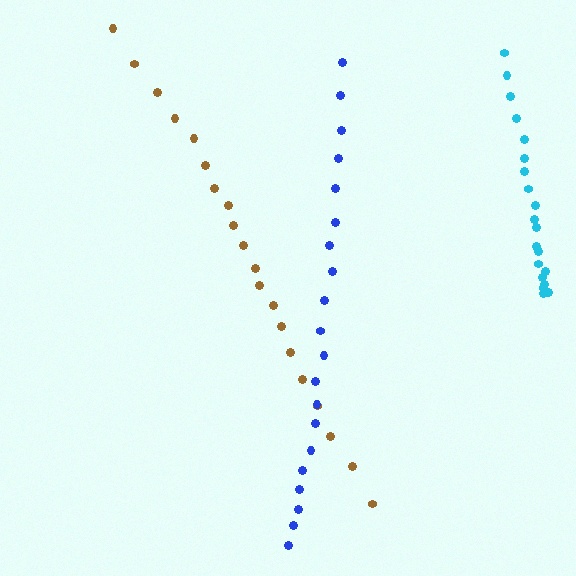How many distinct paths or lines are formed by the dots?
There are 3 distinct paths.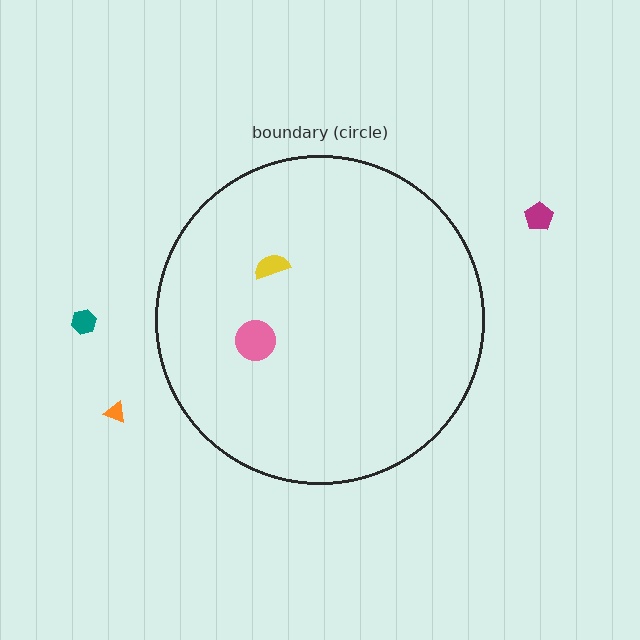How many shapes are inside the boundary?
2 inside, 3 outside.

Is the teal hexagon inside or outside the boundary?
Outside.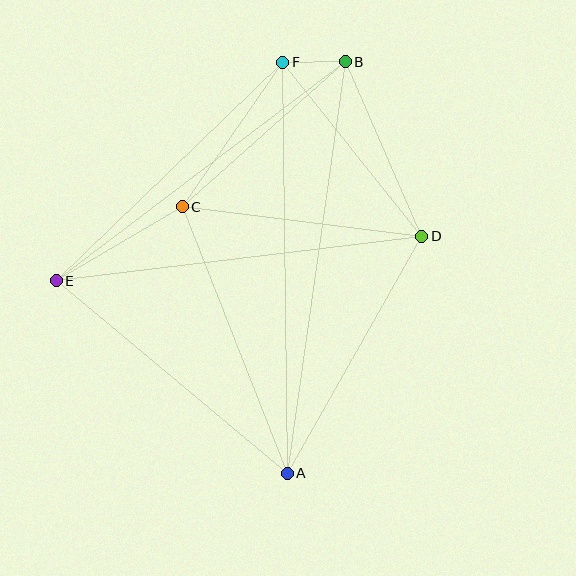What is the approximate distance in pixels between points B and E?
The distance between B and E is approximately 363 pixels.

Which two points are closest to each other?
Points B and F are closest to each other.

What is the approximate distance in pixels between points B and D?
The distance between B and D is approximately 190 pixels.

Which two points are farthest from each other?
Points A and B are farthest from each other.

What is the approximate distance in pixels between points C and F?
The distance between C and F is approximately 176 pixels.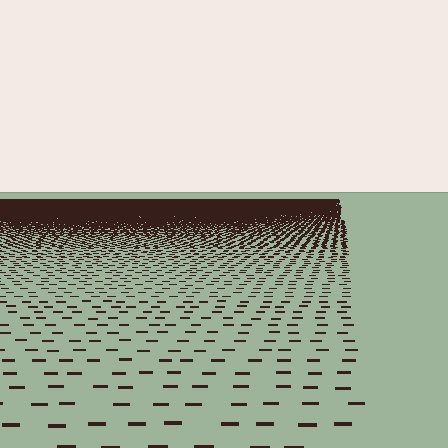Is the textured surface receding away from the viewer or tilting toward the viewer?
The surface is receding away from the viewer. Texture elements get smaller and denser toward the top.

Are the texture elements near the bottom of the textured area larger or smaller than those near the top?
Larger. Near the bottom, elements are closer to the viewer and appear at a bigger on-screen size.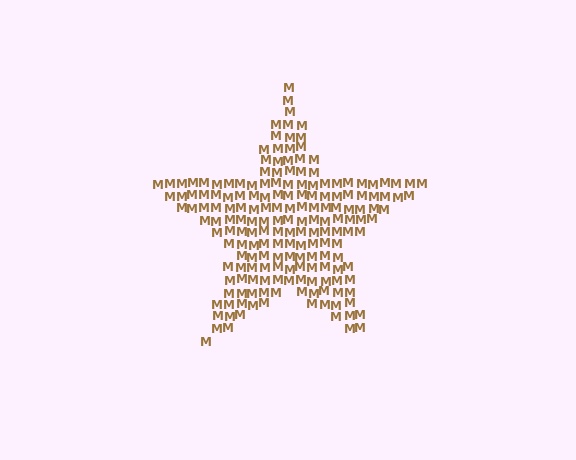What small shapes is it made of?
It is made of small letter M's.